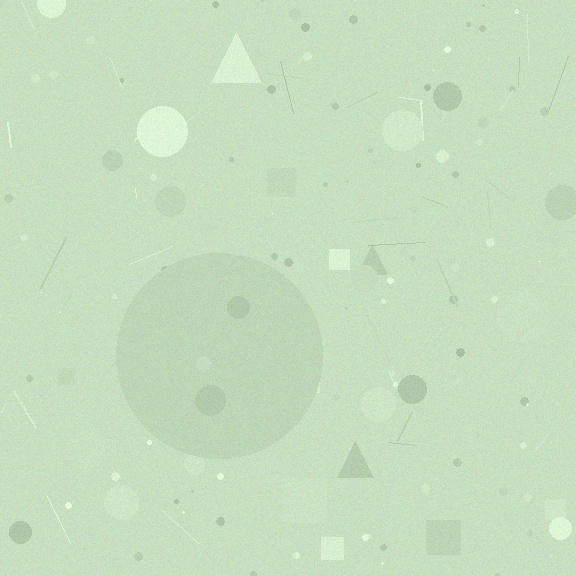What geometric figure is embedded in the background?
A circle is embedded in the background.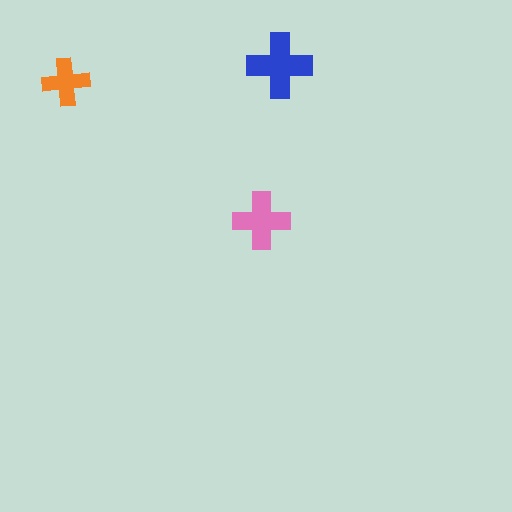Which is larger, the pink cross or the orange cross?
The pink one.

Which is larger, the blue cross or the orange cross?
The blue one.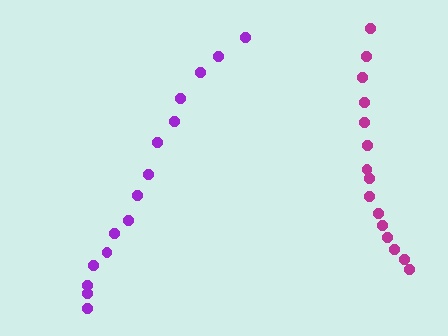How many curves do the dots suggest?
There are 2 distinct paths.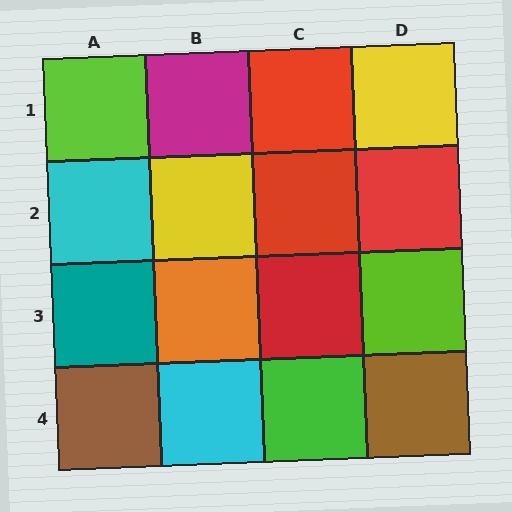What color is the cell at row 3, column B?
Orange.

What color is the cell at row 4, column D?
Brown.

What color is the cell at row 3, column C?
Red.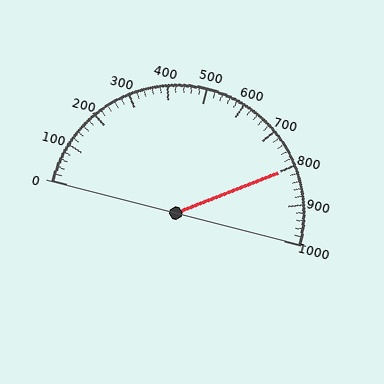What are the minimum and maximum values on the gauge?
The gauge ranges from 0 to 1000.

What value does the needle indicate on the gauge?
The needle indicates approximately 800.